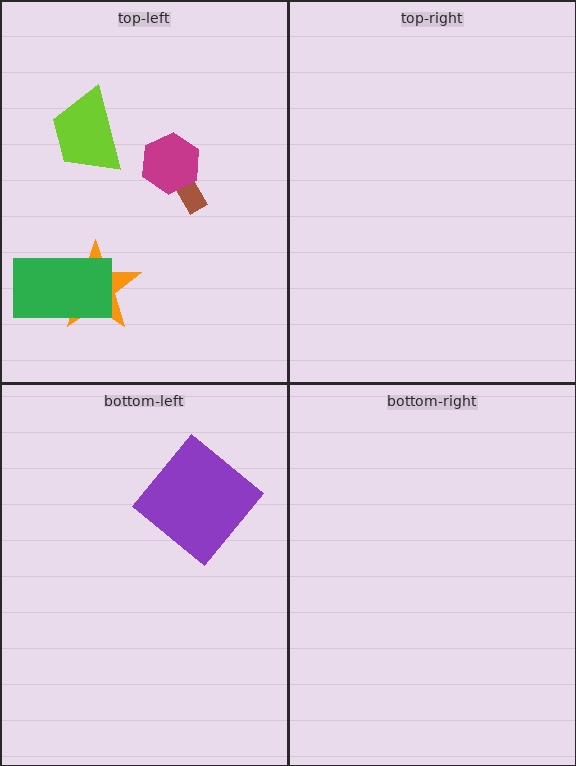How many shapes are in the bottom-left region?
1.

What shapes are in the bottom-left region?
The purple diamond.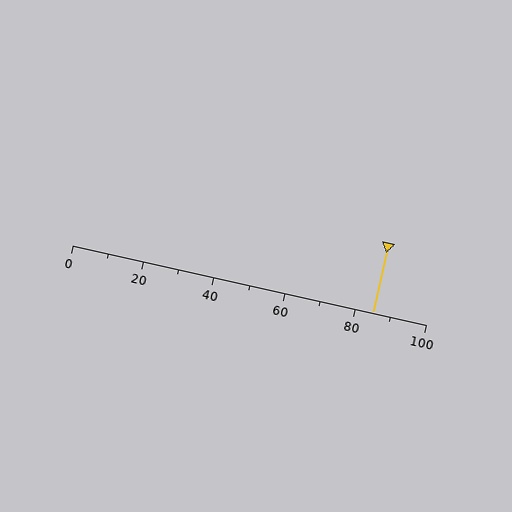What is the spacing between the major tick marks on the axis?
The major ticks are spaced 20 apart.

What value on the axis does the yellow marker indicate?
The marker indicates approximately 85.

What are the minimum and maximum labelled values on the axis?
The axis runs from 0 to 100.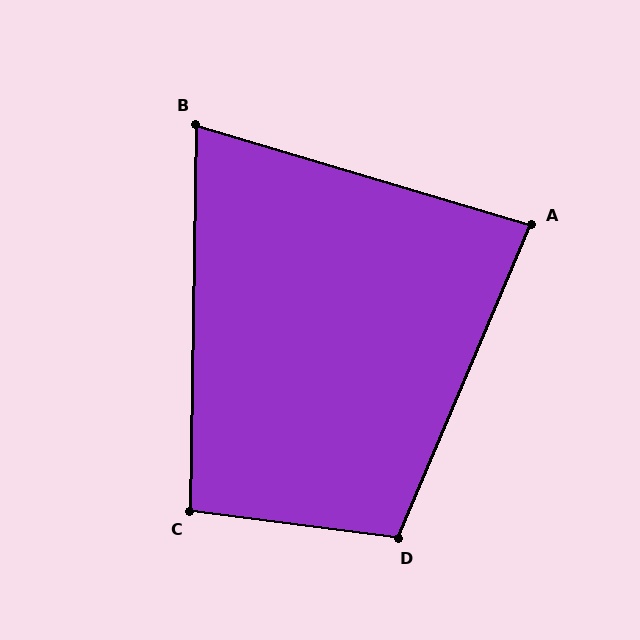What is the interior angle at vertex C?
Approximately 96 degrees (obtuse).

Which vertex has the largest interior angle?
D, at approximately 106 degrees.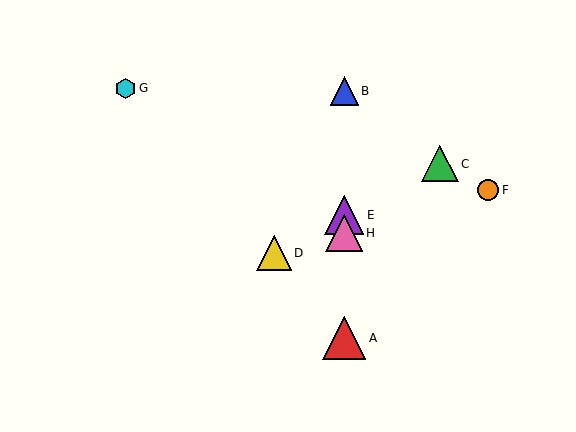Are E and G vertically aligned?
No, E is at x≈344 and G is at x≈126.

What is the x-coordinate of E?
Object E is at x≈344.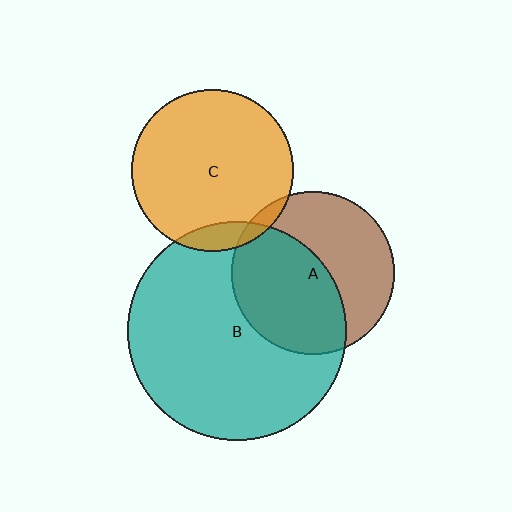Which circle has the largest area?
Circle B (teal).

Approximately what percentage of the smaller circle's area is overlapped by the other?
Approximately 50%.